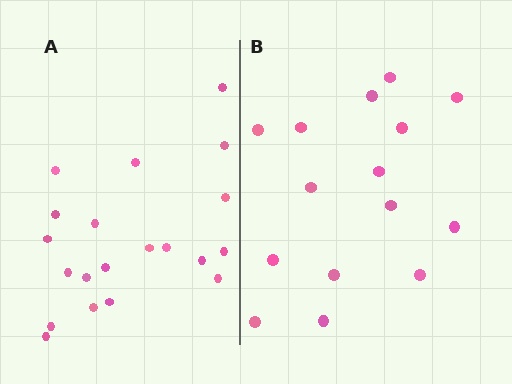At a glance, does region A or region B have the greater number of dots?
Region A (the left region) has more dots.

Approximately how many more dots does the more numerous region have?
Region A has about 5 more dots than region B.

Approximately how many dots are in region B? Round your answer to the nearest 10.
About 20 dots. (The exact count is 15, which rounds to 20.)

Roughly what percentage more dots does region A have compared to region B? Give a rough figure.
About 35% more.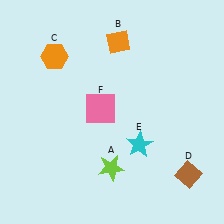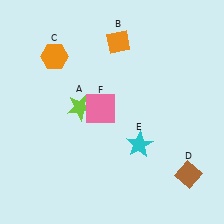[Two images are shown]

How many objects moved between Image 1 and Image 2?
1 object moved between the two images.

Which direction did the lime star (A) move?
The lime star (A) moved up.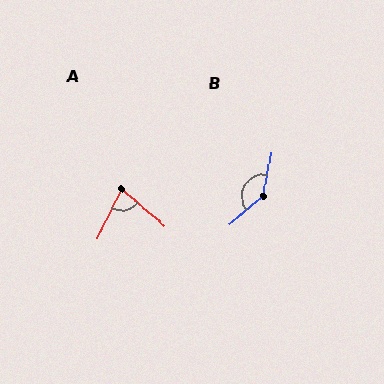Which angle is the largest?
B, at approximately 141 degrees.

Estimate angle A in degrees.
Approximately 77 degrees.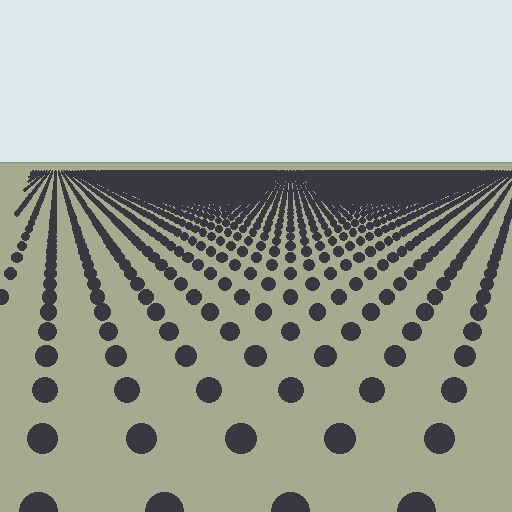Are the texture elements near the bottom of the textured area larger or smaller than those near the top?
Larger. Near the bottom, elements are closer to the viewer and appear at a bigger on-screen size.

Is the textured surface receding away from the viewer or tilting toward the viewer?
The surface is receding away from the viewer. Texture elements get smaller and denser toward the top.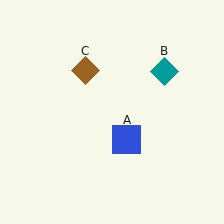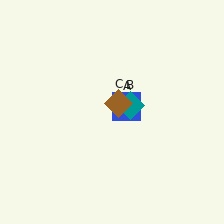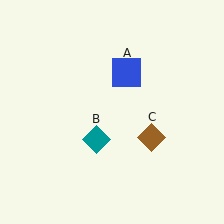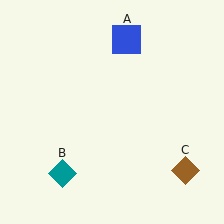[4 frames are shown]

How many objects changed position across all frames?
3 objects changed position: blue square (object A), teal diamond (object B), brown diamond (object C).